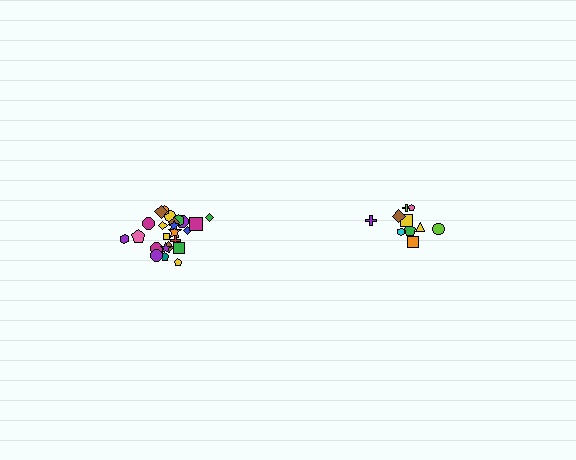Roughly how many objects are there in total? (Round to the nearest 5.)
Roughly 35 objects in total.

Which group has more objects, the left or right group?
The left group.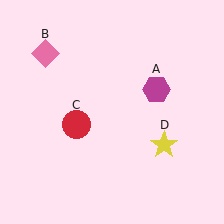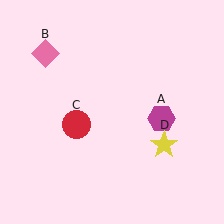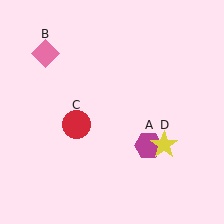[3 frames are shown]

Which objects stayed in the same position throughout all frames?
Pink diamond (object B) and red circle (object C) and yellow star (object D) remained stationary.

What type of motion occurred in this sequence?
The magenta hexagon (object A) rotated clockwise around the center of the scene.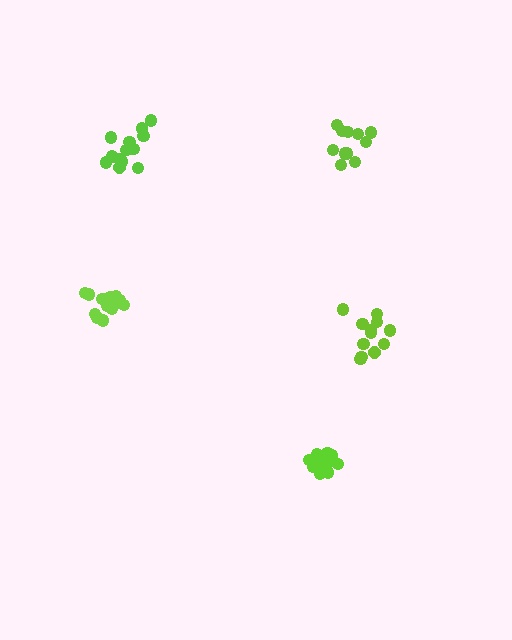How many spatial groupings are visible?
There are 5 spatial groupings.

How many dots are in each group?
Group 1: 13 dots, Group 2: 11 dots, Group 3: 15 dots, Group 4: 13 dots, Group 5: 12 dots (64 total).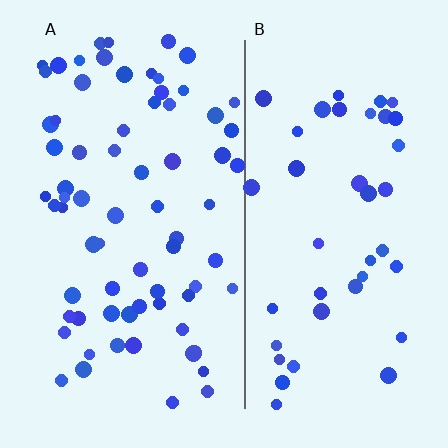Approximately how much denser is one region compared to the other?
Approximately 1.7× — region A over region B.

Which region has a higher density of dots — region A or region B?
A (the left).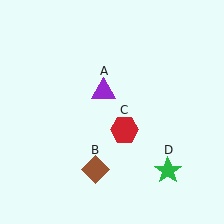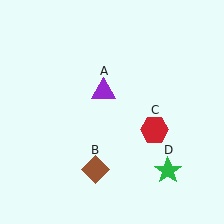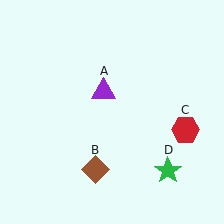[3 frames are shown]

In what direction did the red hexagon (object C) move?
The red hexagon (object C) moved right.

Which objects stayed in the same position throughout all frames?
Purple triangle (object A) and brown diamond (object B) and green star (object D) remained stationary.